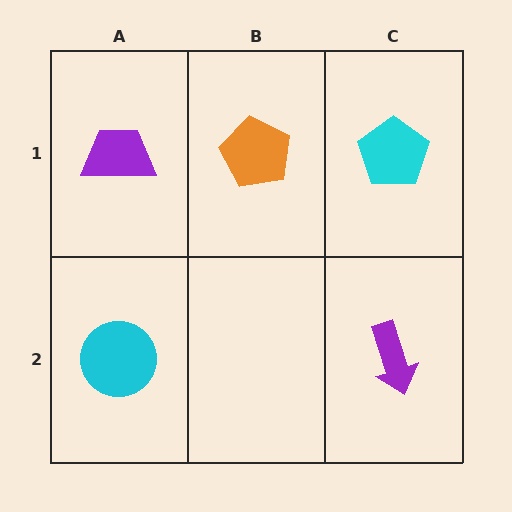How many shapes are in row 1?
3 shapes.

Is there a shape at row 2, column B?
No, that cell is empty.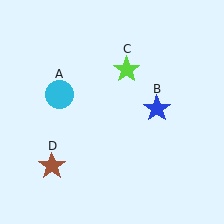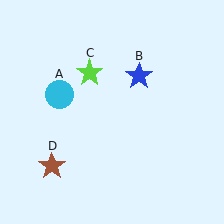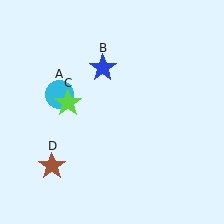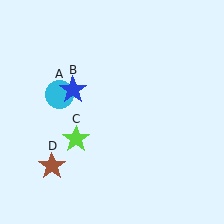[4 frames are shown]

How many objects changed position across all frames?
2 objects changed position: blue star (object B), lime star (object C).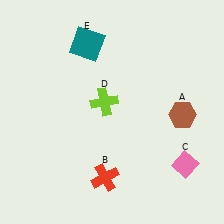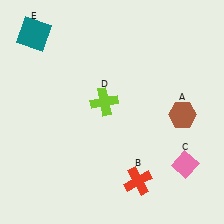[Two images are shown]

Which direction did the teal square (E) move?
The teal square (E) moved left.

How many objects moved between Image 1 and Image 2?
2 objects moved between the two images.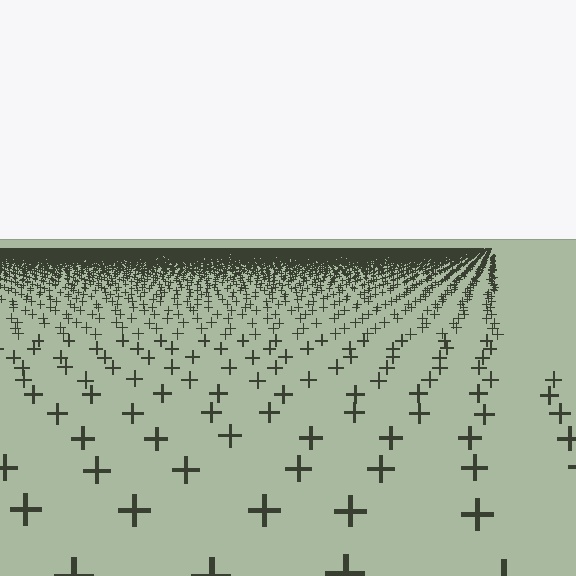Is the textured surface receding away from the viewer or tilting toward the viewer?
The surface is receding away from the viewer. Texture elements get smaller and denser toward the top.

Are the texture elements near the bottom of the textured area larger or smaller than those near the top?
Larger. Near the bottom, elements are closer to the viewer and appear at a bigger on-screen size.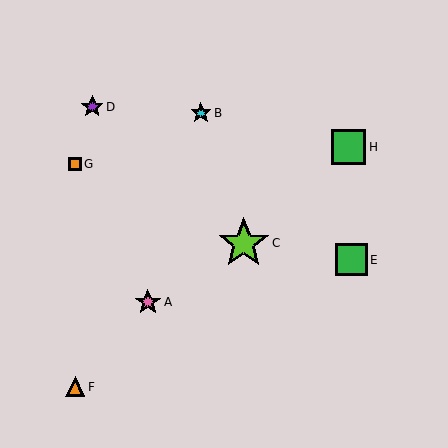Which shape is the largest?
The lime star (labeled C) is the largest.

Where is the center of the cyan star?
The center of the cyan star is at (201, 113).